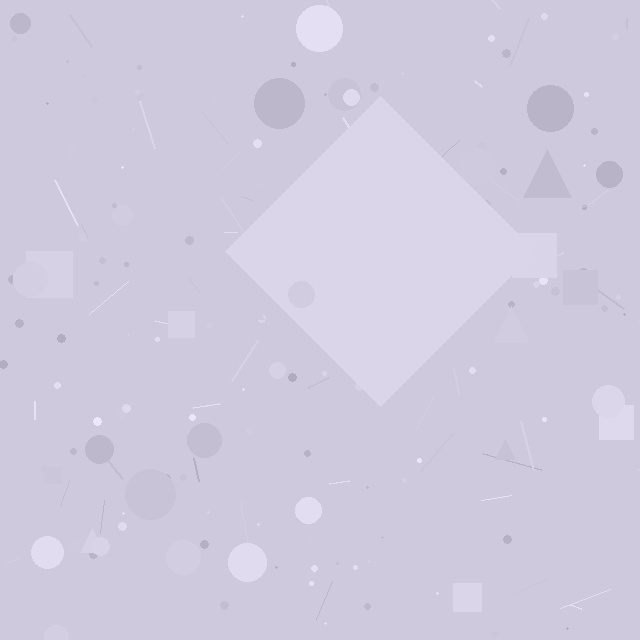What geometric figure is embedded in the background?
A diamond is embedded in the background.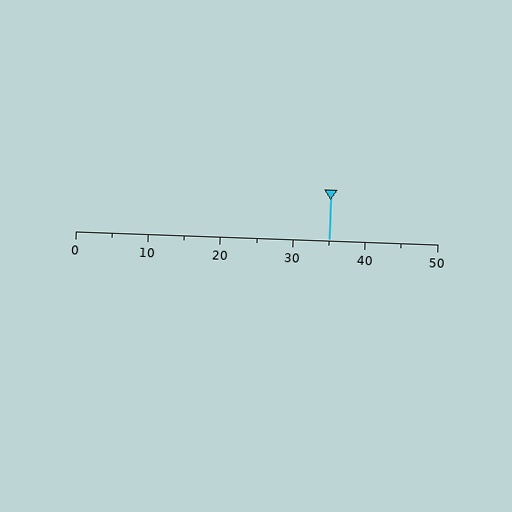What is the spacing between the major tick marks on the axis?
The major ticks are spaced 10 apart.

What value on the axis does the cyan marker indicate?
The marker indicates approximately 35.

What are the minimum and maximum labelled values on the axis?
The axis runs from 0 to 50.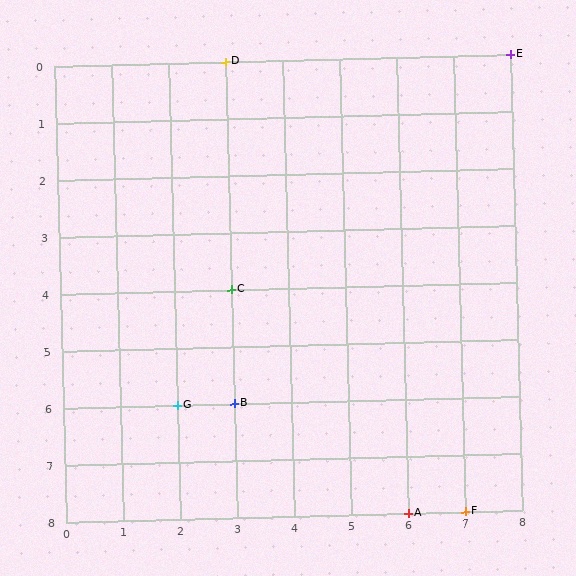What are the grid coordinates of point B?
Point B is at grid coordinates (3, 6).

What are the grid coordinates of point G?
Point G is at grid coordinates (2, 6).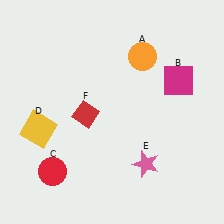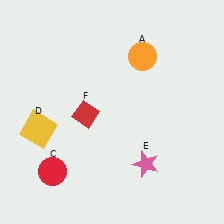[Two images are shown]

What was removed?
The magenta square (B) was removed in Image 2.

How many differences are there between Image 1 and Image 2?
There is 1 difference between the two images.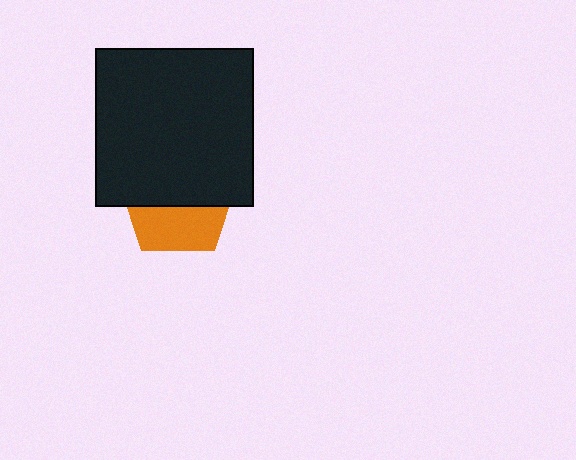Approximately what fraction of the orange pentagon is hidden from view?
Roughly 59% of the orange pentagon is hidden behind the black square.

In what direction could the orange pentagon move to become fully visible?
The orange pentagon could move down. That would shift it out from behind the black square entirely.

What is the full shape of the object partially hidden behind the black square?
The partially hidden object is an orange pentagon.